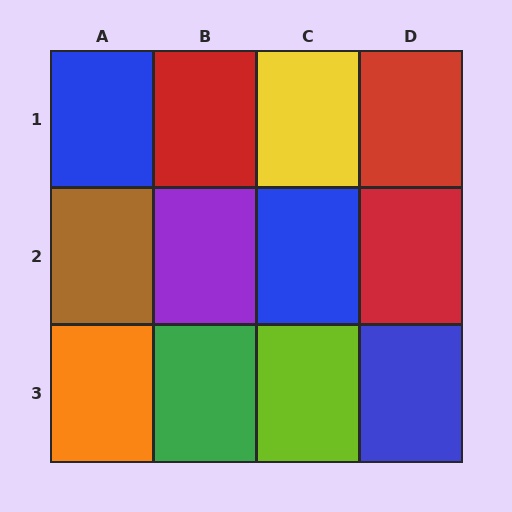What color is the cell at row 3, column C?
Lime.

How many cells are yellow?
1 cell is yellow.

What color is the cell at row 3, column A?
Orange.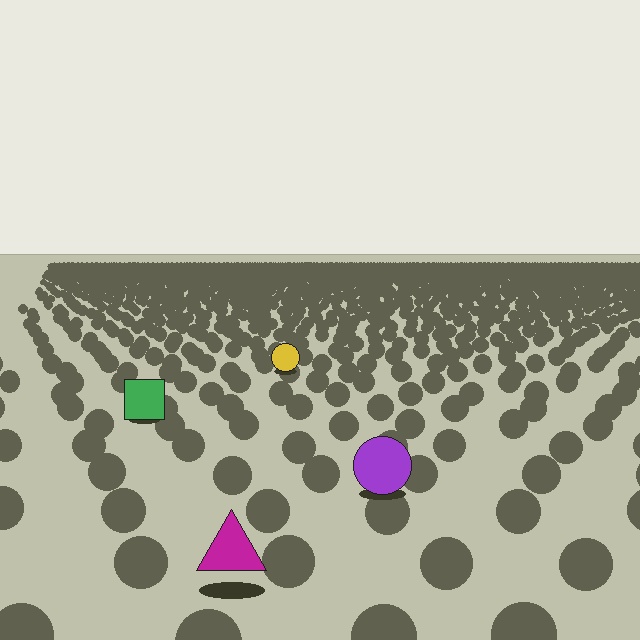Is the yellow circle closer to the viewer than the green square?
No. The green square is closer — you can tell from the texture gradient: the ground texture is coarser near it.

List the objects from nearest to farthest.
From nearest to farthest: the magenta triangle, the purple circle, the green square, the yellow circle.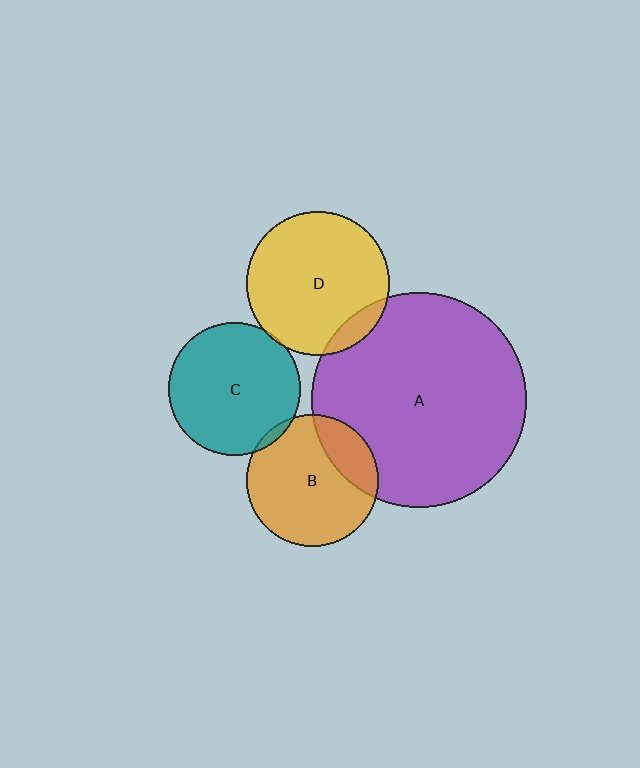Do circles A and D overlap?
Yes.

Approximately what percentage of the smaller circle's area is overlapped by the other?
Approximately 10%.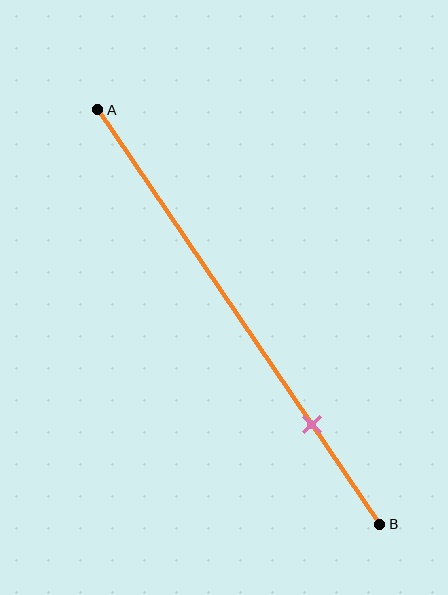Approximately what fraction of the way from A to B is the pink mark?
The pink mark is approximately 75% of the way from A to B.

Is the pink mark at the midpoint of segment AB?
No, the mark is at about 75% from A, not at the 50% midpoint.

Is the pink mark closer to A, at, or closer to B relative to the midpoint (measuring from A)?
The pink mark is closer to point B than the midpoint of segment AB.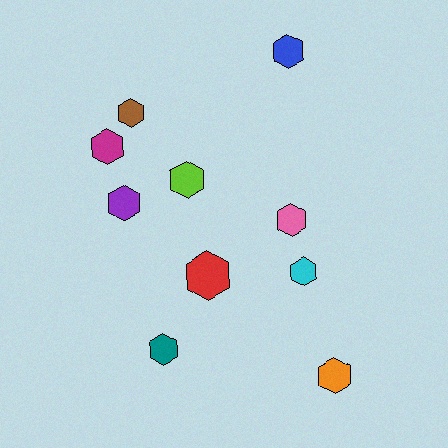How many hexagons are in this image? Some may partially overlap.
There are 10 hexagons.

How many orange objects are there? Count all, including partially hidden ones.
There is 1 orange object.